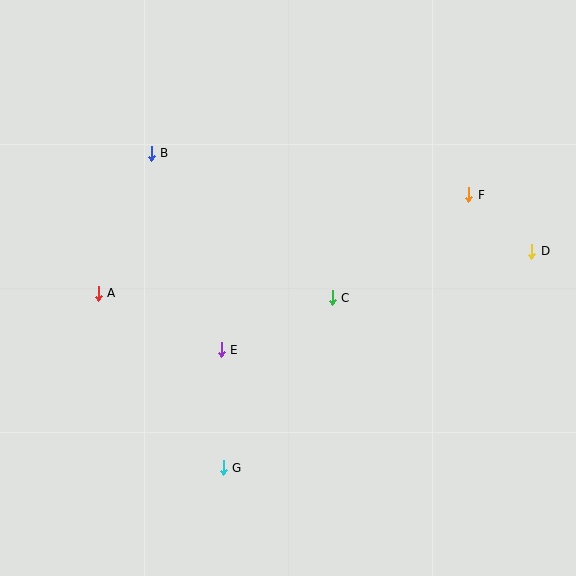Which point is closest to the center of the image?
Point C at (332, 298) is closest to the center.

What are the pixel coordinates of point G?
Point G is at (223, 468).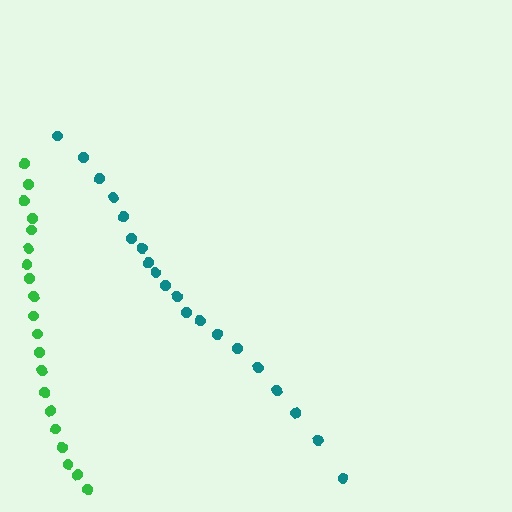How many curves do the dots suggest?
There are 2 distinct paths.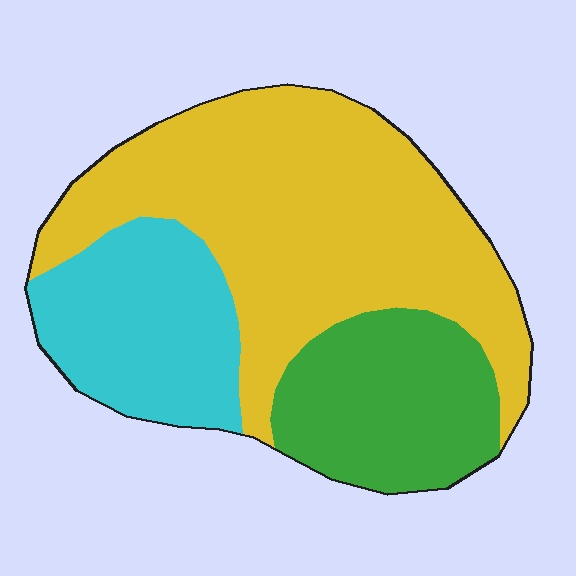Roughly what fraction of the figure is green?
Green covers around 25% of the figure.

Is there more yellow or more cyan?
Yellow.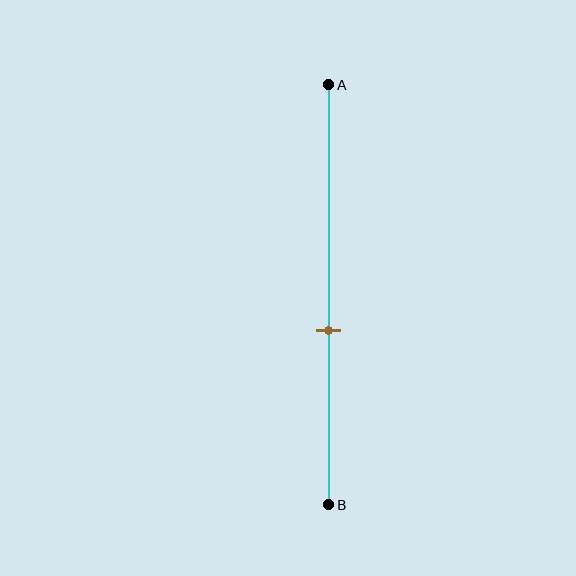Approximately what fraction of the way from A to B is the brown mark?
The brown mark is approximately 60% of the way from A to B.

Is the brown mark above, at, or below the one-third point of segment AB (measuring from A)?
The brown mark is below the one-third point of segment AB.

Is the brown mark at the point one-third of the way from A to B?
No, the mark is at about 60% from A, not at the 33% one-third point.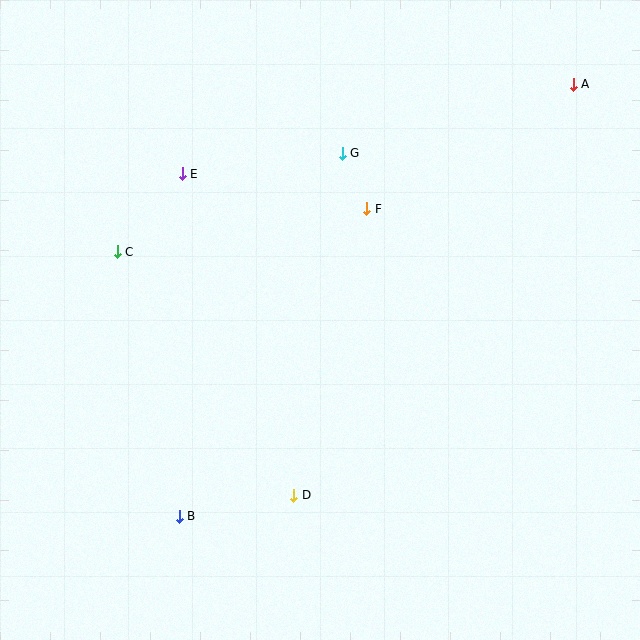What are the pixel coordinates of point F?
Point F is at (367, 209).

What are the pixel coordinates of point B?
Point B is at (179, 516).